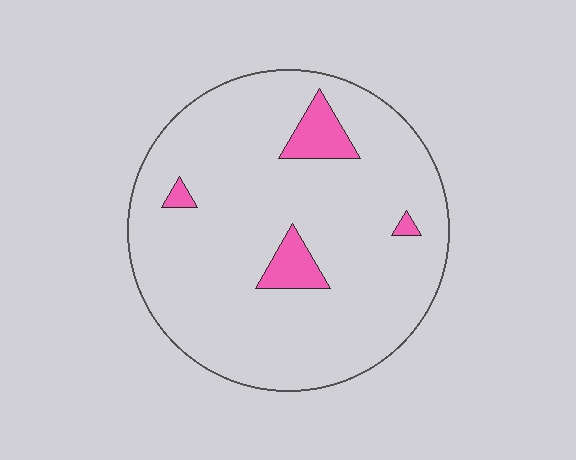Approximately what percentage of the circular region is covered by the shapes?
Approximately 10%.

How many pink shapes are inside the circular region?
4.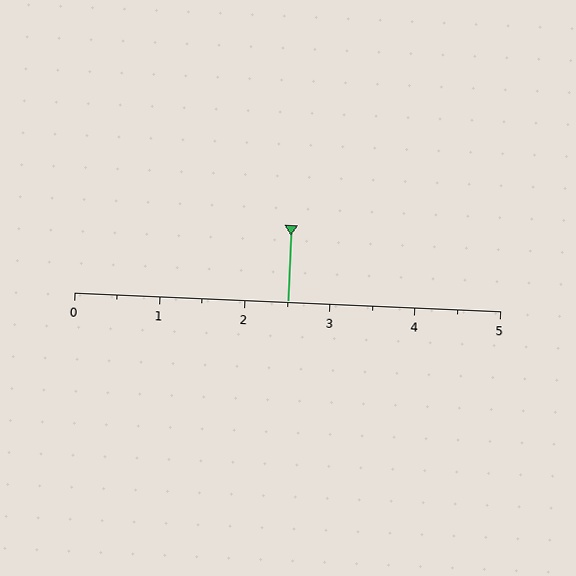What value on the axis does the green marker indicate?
The marker indicates approximately 2.5.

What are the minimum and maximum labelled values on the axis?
The axis runs from 0 to 5.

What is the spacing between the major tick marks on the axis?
The major ticks are spaced 1 apart.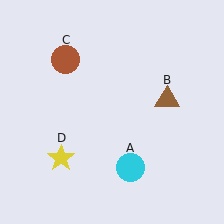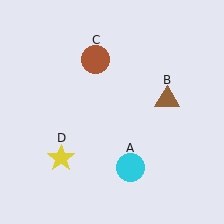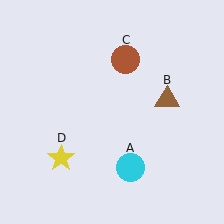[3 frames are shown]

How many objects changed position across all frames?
1 object changed position: brown circle (object C).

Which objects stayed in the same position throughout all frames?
Cyan circle (object A) and brown triangle (object B) and yellow star (object D) remained stationary.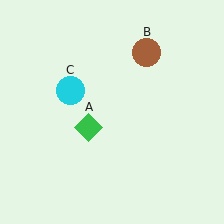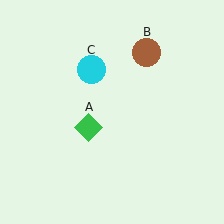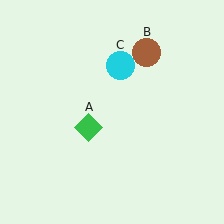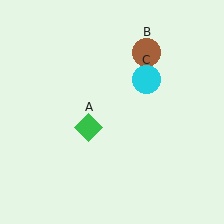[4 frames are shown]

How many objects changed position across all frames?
1 object changed position: cyan circle (object C).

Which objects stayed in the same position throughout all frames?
Green diamond (object A) and brown circle (object B) remained stationary.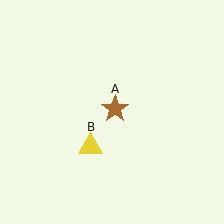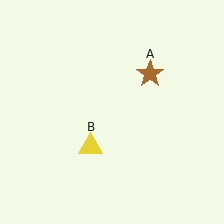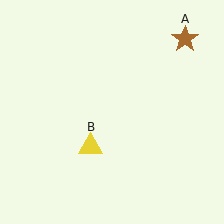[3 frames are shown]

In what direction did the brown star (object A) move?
The brown star (object A) moved up and to the right.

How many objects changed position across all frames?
1 object changed position: brown star (object A).